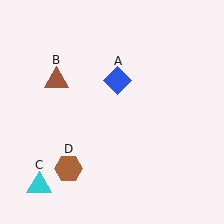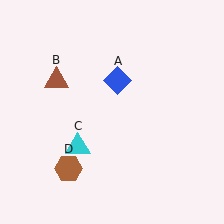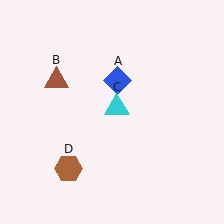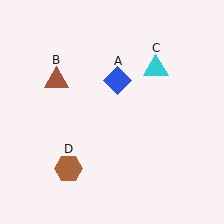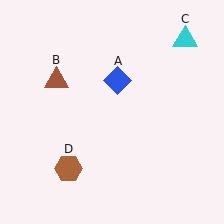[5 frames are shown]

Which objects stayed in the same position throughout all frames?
Blue diamond (object A) and brown triangle (object B) and brown hexagon (object D) remained stationary.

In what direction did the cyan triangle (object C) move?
The cyan triangle (object C) moved up and to the right.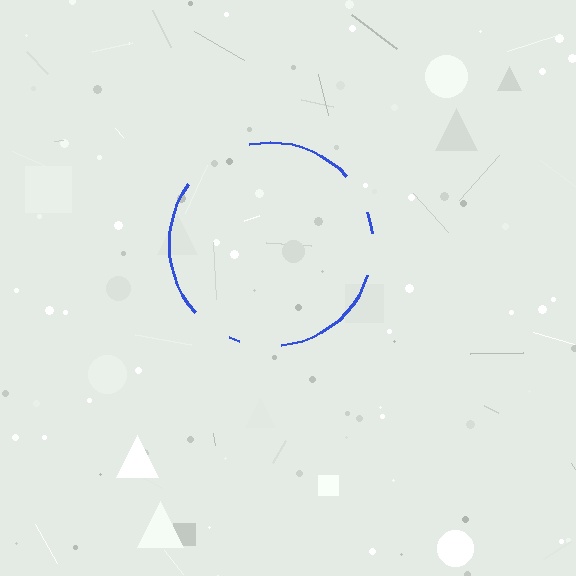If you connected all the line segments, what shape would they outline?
They would outline a circle.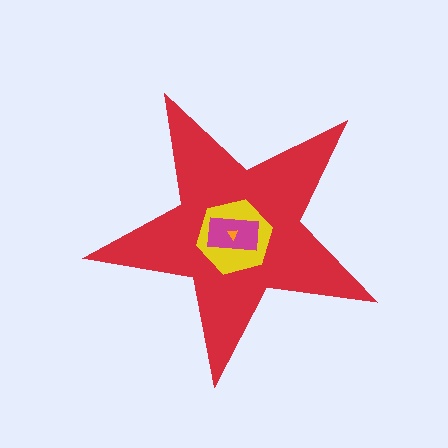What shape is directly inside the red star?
The yellow hexagon.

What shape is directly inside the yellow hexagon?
The magenta rectangle.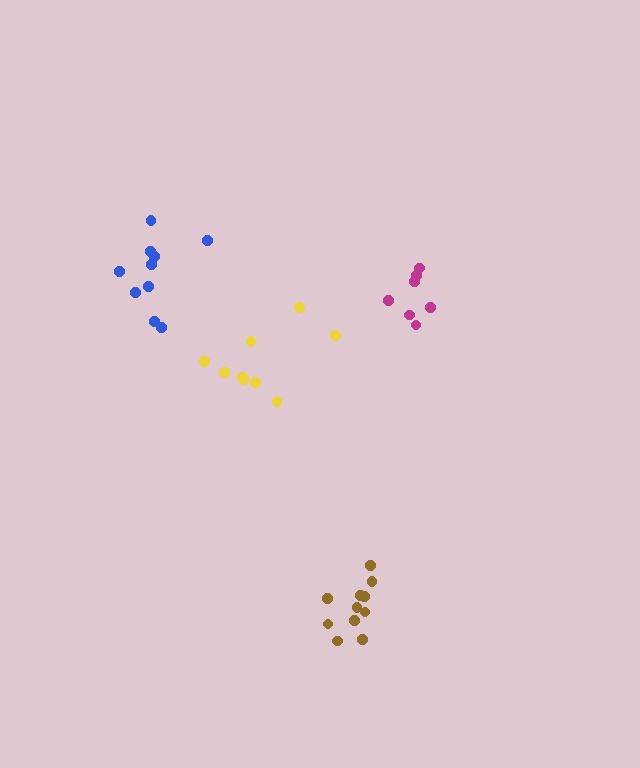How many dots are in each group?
Group 1: 10 dots, Group 2: 7 dots, Group 3: 9 dots, Group 4: 11 dots (37 total).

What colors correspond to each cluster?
The clusters are colored: blue, magenta, yellow, brown.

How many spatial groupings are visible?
There are 4 spatial groupings.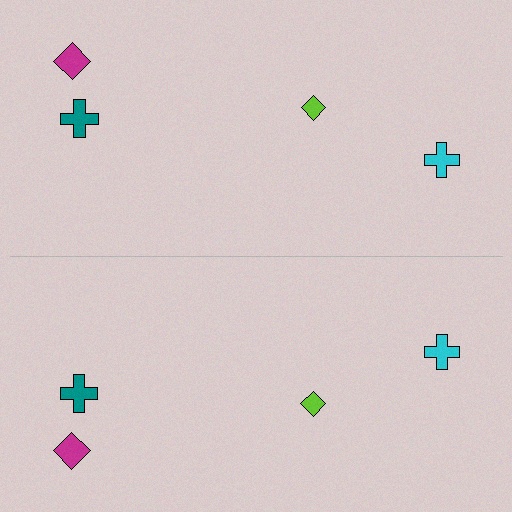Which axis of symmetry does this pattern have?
The pattern has a horizontal axis of symmetry running through the center of the image.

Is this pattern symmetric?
Yes, this pattern has bilateral (reflection) symmetry.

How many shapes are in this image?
There are 8 shapes in this image.